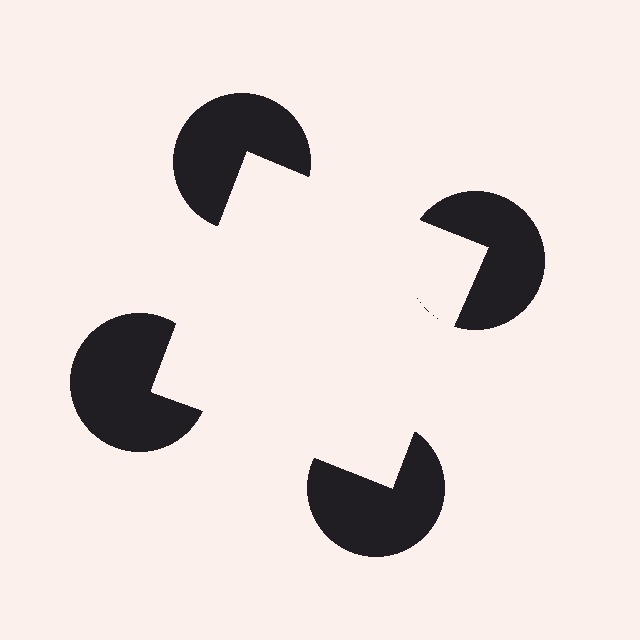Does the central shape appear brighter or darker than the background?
It typically appears slightly brighter than the background, even though no actual brightness change is drawn.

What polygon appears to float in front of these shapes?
An illusory square — its edges are inferred from the aligned wedge cuts in the pac-man discs, not physically drawn.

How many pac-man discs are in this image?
There are 4 — one at each vertex of the illusory square.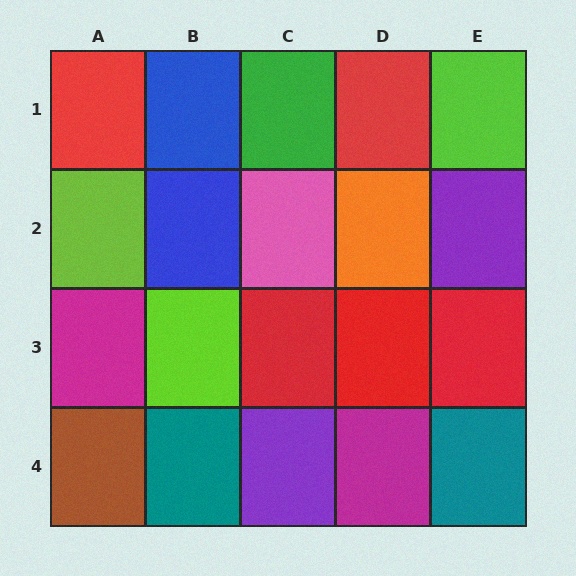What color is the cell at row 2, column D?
Orange.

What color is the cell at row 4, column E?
Teal.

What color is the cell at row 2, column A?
Lime.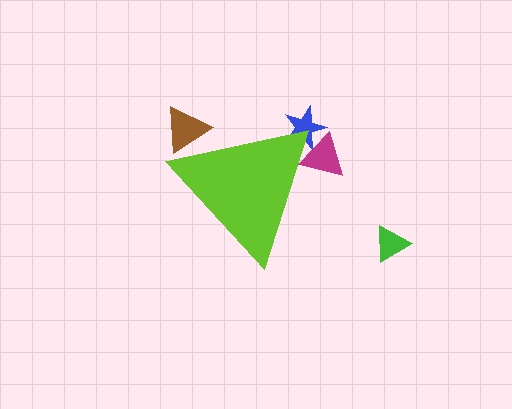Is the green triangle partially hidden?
No, the green triangle is fully visible.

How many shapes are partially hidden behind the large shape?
3 shapes are partially hidden.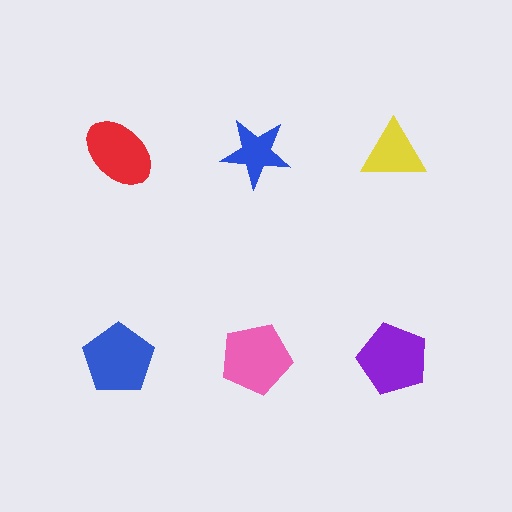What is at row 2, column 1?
A blue pentagon.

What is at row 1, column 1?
A red ellipse.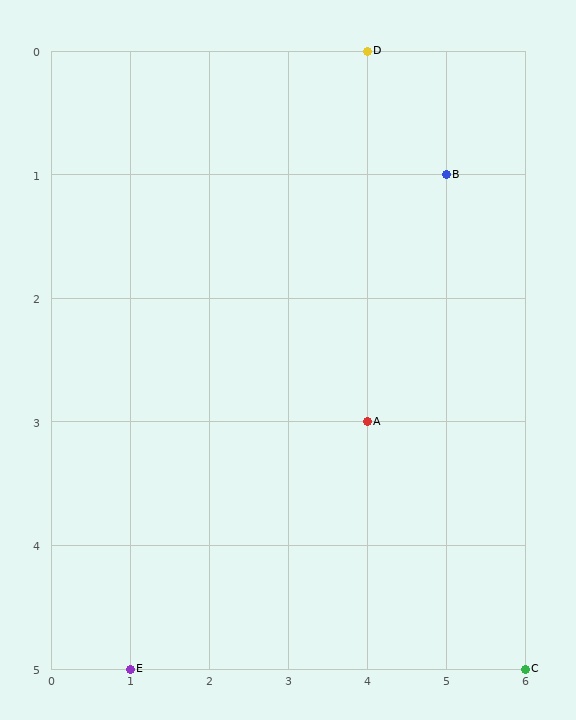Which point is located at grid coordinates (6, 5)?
Point C is at (6, 5).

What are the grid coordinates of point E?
Point E is at grid coordinates (1, 5).